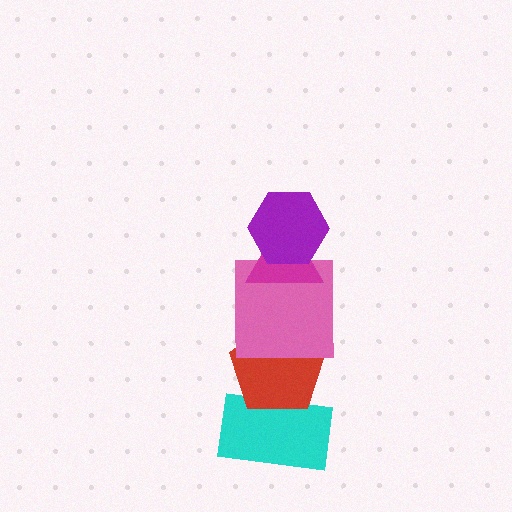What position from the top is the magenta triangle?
The magenta triangle is 2nd from the top.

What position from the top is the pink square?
The pink square is 3rd from the top.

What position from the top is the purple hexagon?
The purple hexagon is 1st from the top.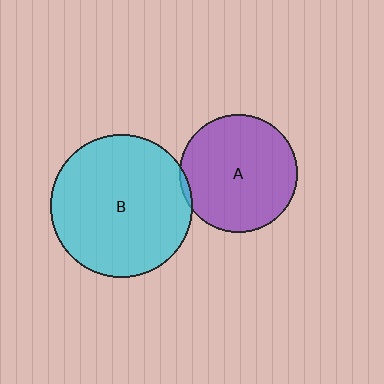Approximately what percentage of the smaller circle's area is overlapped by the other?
Approximately 5%.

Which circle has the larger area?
Circle B (cyan).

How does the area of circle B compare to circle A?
Approximately 1.4 times.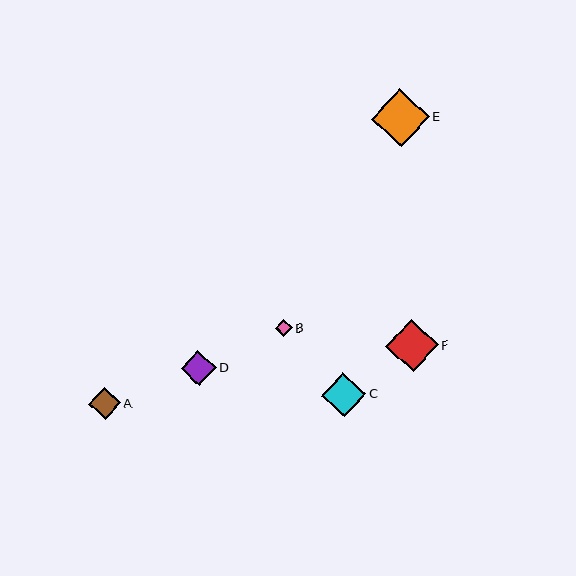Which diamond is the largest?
Diamond E is the largest with a size of approximately 58 pixels.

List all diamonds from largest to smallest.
From largest to smallest: E, F, C, D, A, B.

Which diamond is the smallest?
Diamond B is the smallest with a size of approximately 17 pixels.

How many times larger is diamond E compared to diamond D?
Diamond E is approximately 1.7 times the size of diamond D.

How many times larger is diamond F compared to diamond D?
Diamond F is approximately 1.5 times the size of diamond D.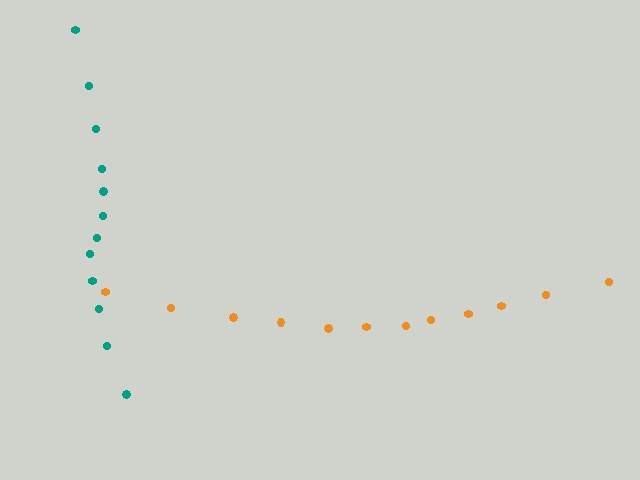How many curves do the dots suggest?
There are 2 distinct paths.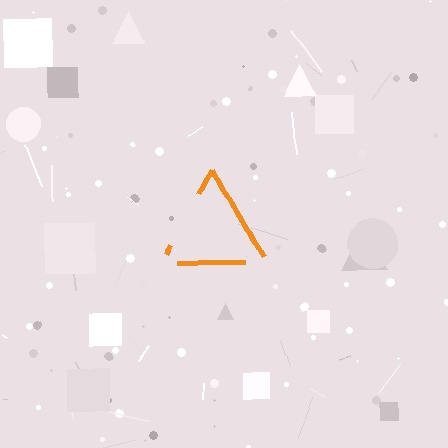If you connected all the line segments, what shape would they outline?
They would outline a triangle.